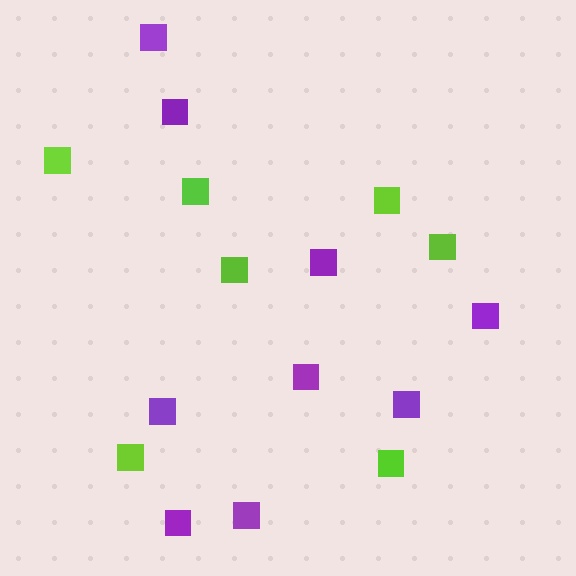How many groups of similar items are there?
There are 2 groups: one group of purple squares (9) and one group of lime squares (7).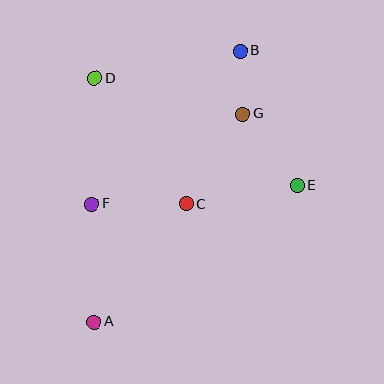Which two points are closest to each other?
Points B and G are closest to each other.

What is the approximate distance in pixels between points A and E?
The distance between A and E is approximately 245 pixels.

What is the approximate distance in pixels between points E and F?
The distance between E and F is approximately 206 pixels.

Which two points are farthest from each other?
Points A and B are farthest from each other.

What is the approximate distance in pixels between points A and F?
The distance between A and F is approximately 118 pixels.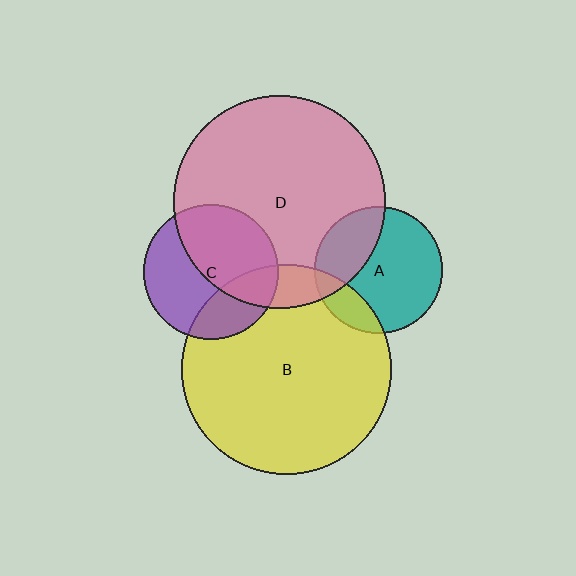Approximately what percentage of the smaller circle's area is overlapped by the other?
Approximately 30%.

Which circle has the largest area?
Circle D (pink).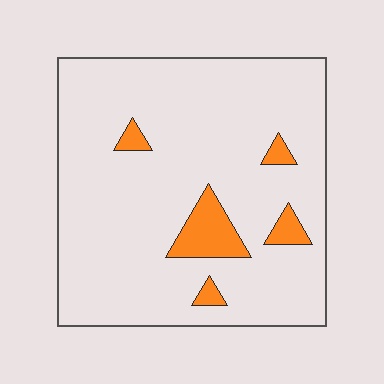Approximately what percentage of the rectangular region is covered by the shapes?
Approximately 10%.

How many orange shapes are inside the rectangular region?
5.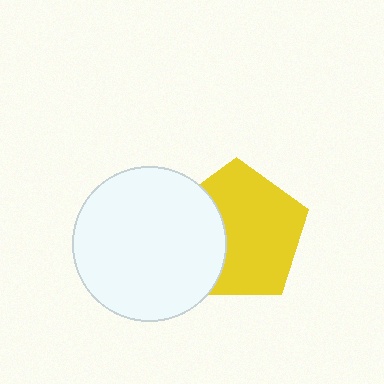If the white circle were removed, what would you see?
You would see the complete yellow pentagon.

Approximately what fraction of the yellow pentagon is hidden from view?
Roughly 32% of the yellow pentagon is hidden behind the white circle.